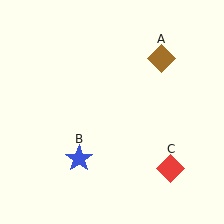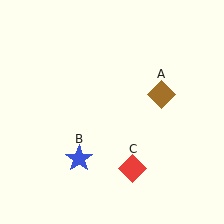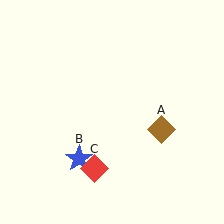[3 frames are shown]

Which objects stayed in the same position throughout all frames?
Blue star (object B) remained stationary.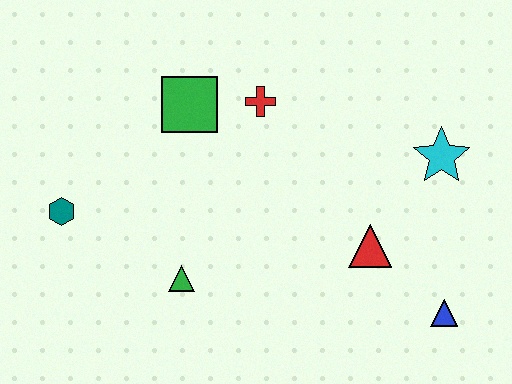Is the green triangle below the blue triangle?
No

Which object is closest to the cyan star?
The red triangle is closest to the cyan star.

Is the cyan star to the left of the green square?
No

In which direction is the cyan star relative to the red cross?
The cyan star is to the right of the red cross.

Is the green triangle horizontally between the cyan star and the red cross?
No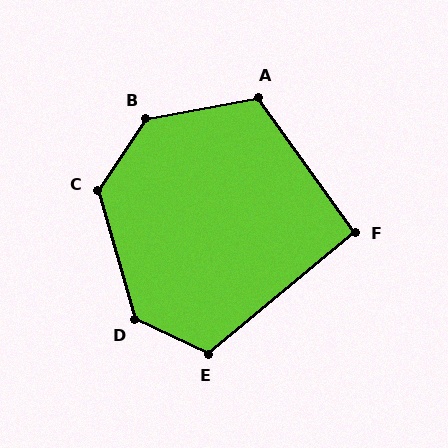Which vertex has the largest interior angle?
B, at approximately 135 degrees.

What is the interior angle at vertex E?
Approximately 115 degrees (obtuse).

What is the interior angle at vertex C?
Approximately 130 degrees (obtuse).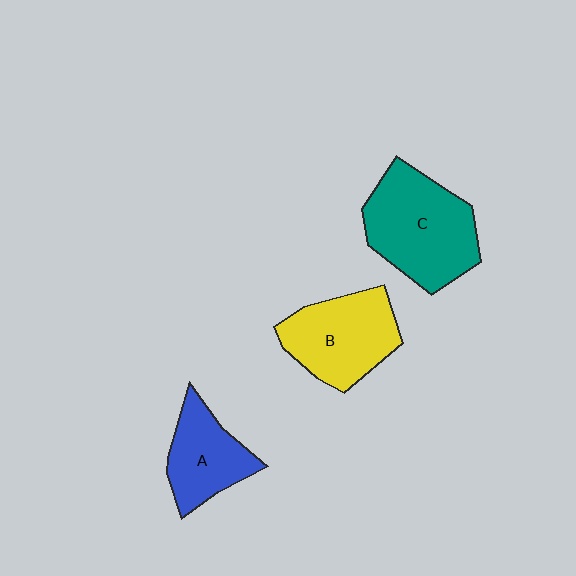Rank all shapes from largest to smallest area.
From largest to smallest: C (teal), B (yellow), A (blue).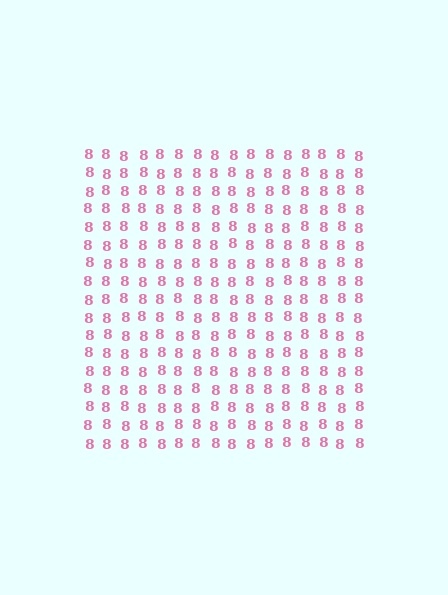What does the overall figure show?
The overall figure shows a square.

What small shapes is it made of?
It is made of small digit 8's.